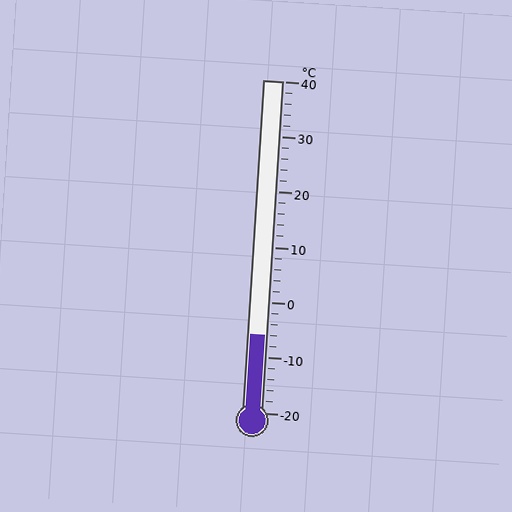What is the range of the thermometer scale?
The thermometer scale ranges from -20°C to 40°C.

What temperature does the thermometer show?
The thermometer shows approximately -6°C.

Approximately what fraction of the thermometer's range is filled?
The thermometer is filled to approximately 25% of its range.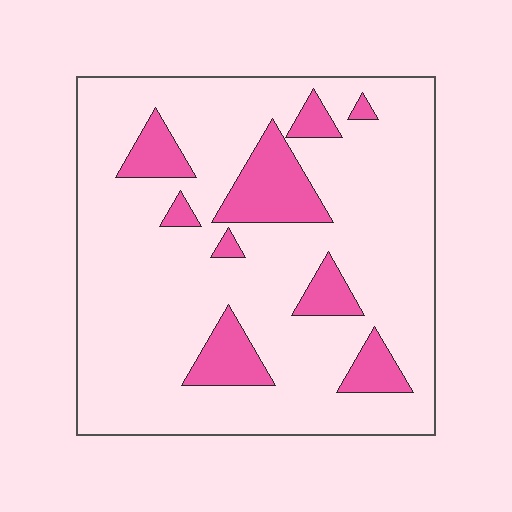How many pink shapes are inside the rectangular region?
9.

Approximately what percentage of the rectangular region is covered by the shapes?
Approximately 15%.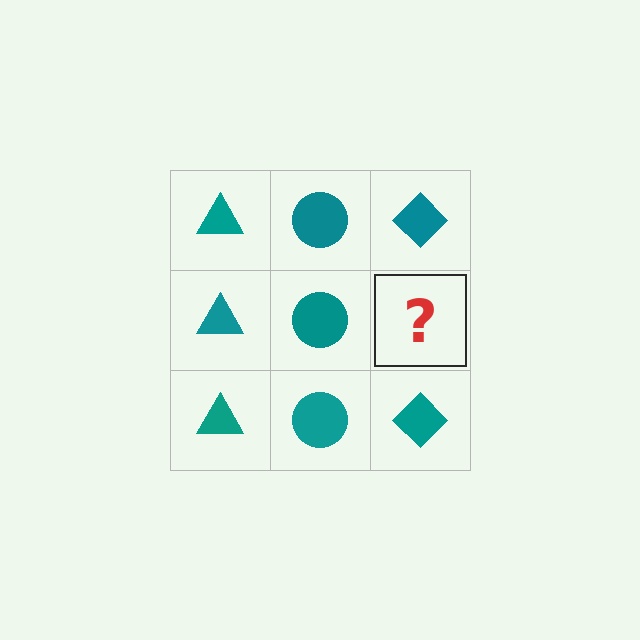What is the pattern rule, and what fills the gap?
The rule is that each column has a consistent shape. The gap should be filled with a teal diamond.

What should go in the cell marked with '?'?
The missing cell should contain a teal diamond.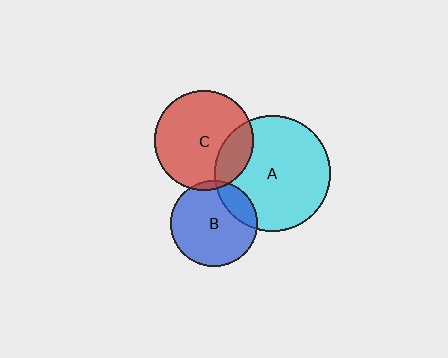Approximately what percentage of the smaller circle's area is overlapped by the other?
Approximately 20%.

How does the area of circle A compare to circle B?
Approximately 1.8 times.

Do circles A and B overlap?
Yes.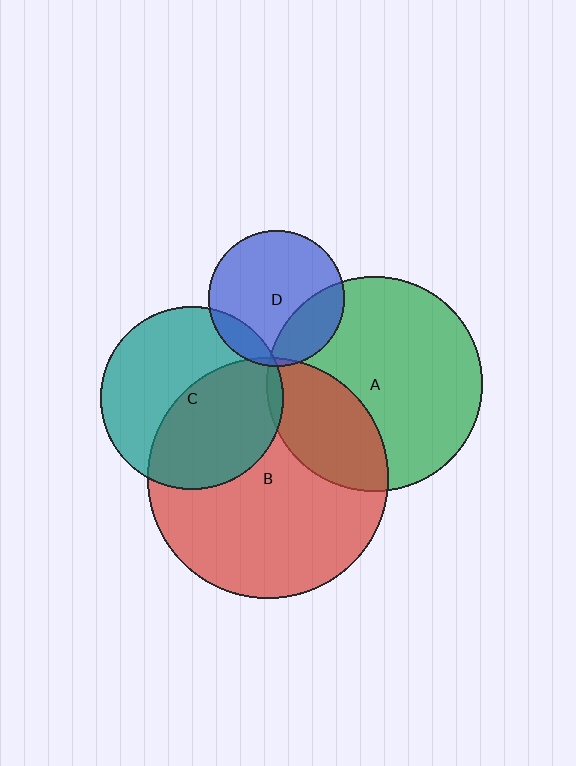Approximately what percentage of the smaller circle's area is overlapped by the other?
Approximately 50%.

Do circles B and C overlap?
Yes.